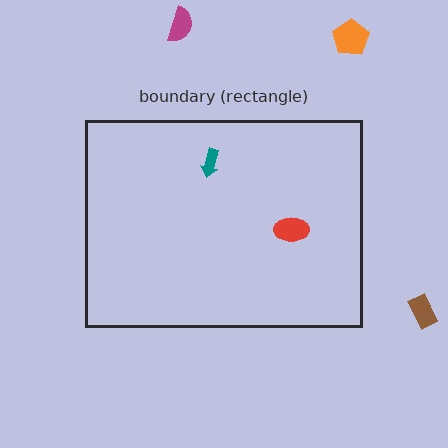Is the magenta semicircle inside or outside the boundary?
Outside.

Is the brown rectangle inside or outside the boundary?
Outside.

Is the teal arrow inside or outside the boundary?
Inside.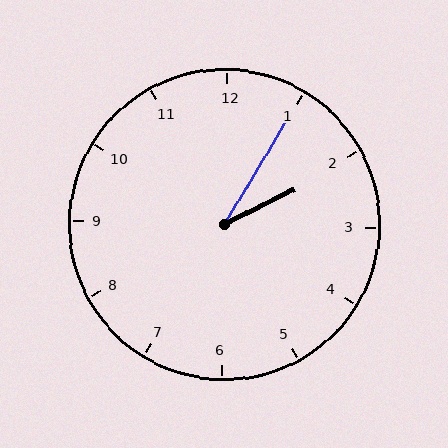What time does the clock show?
2:05.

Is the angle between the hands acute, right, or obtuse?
It is acute.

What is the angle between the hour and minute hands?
Approximately 32 degrees.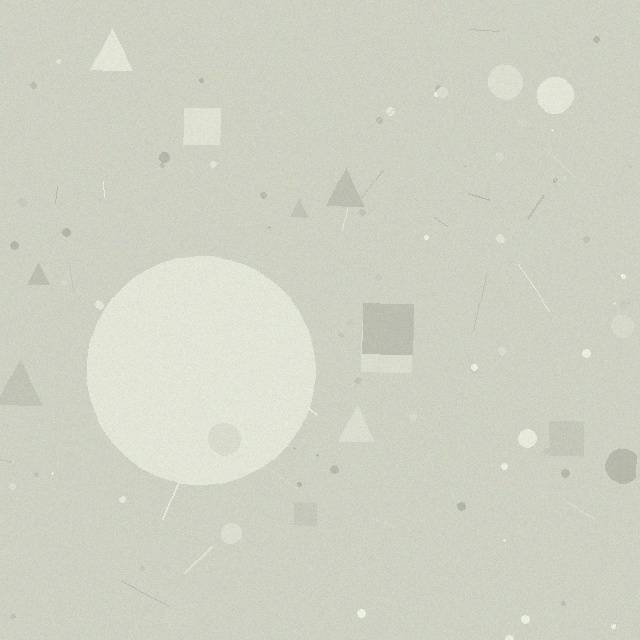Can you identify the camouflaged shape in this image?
The camouflaged shape is a circle.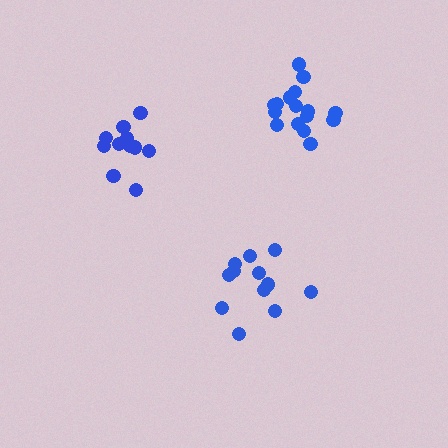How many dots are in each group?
Group 1: 12 dots, Group 2: 12 dots, Group 3: 16 dots (40 total).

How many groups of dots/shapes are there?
There are 3 groups.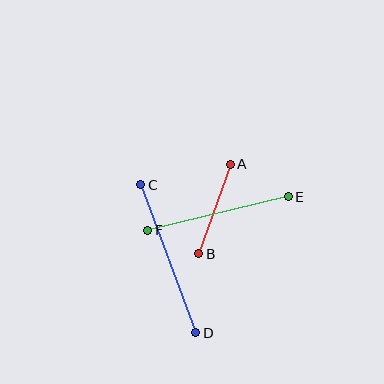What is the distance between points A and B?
The distance is approximately 95 pixels.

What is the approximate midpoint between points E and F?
The midpoint is at approximately (218, 213) pixels.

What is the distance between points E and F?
The distance is approximately 145 pixels.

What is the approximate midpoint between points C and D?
The midpoint is at approximately (168, 259) pixels.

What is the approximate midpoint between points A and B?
The midpoint is at approximately (215, 209) pixels.